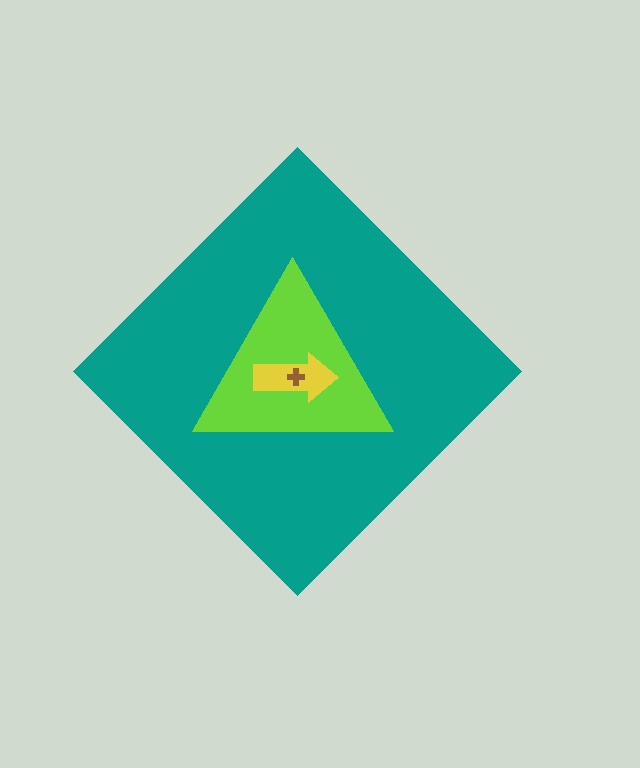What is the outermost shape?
The teal diamond.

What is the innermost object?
The brown cross.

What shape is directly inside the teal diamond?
The lime triangle.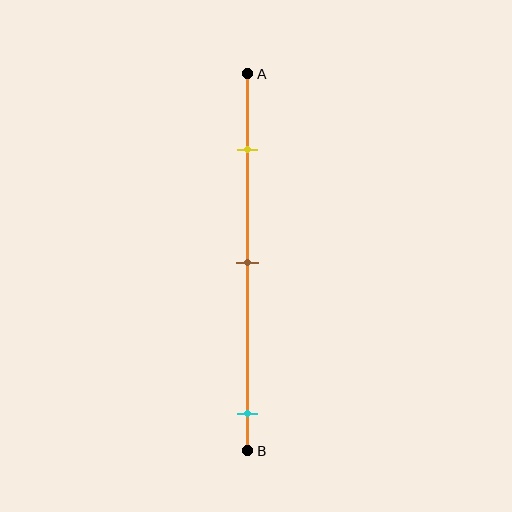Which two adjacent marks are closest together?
The yellow and brown marks are the closest adjacent pair.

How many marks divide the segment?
There are 3 marks dividing the segment.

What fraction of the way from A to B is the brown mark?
The brown mark is approximately 50% (0.5) of the way from A to B.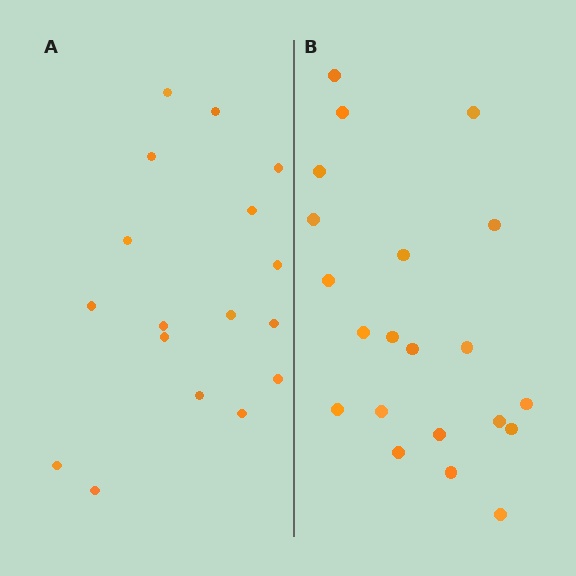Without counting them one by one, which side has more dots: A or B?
Region B (the right region) has more dots.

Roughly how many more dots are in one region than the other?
Region B has about 4 more dots than region A.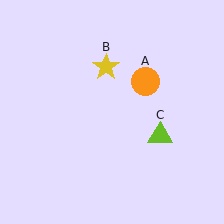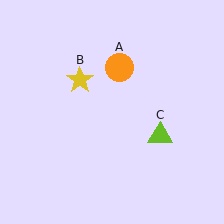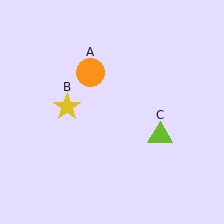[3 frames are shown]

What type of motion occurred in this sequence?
The orange circle (object A), yellow star (object B) rotated counterclockwise around the center of the scene.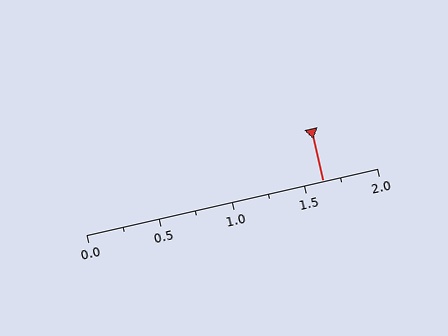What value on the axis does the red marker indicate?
The marker indicates approximately 1.62.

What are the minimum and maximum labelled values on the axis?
The axis runs from 0.0 to 2.0.